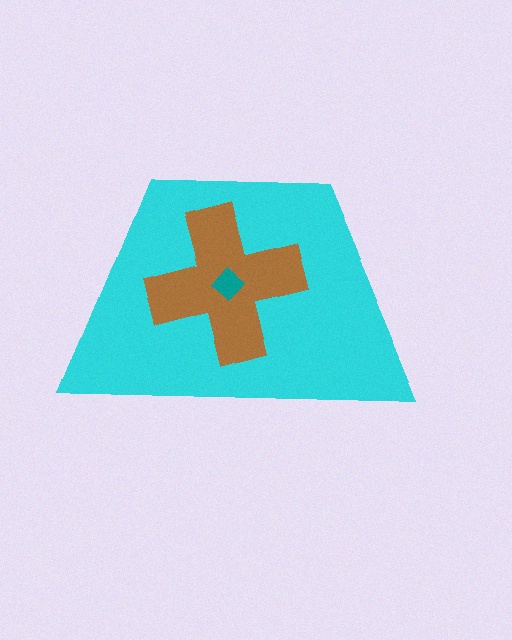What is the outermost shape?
The cyan trapezoid.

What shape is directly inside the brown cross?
The teal diamond.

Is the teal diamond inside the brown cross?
Yes.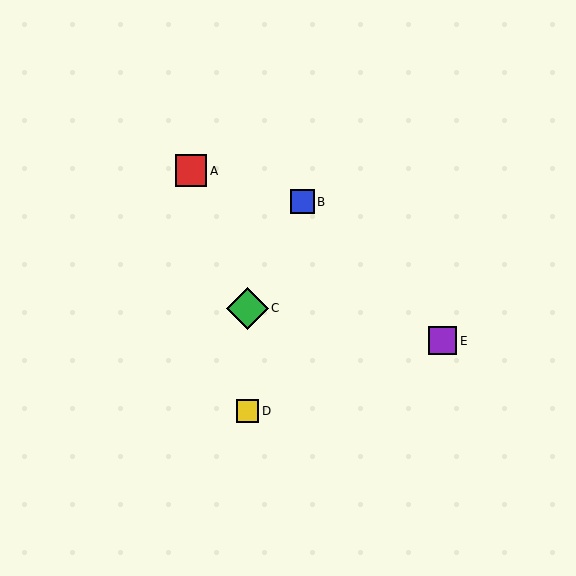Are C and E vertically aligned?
No, C is at x≈247 and E is at x≈443.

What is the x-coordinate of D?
Object D is at x≈247.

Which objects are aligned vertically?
Objects C, D are aligned vertically.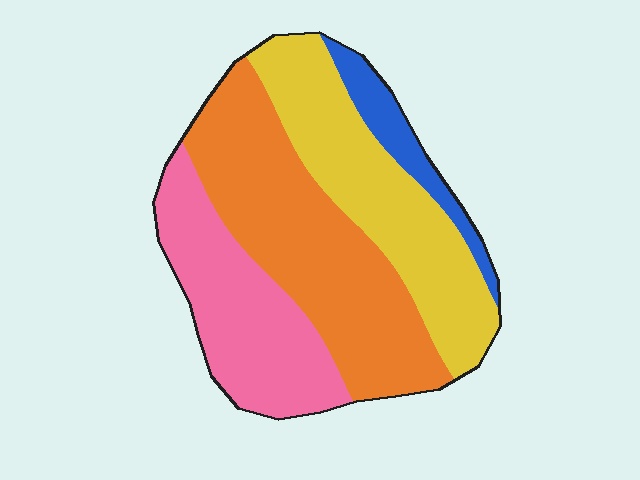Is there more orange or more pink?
Orange.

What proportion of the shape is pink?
Pink takes up between a quarter and a half of the shape.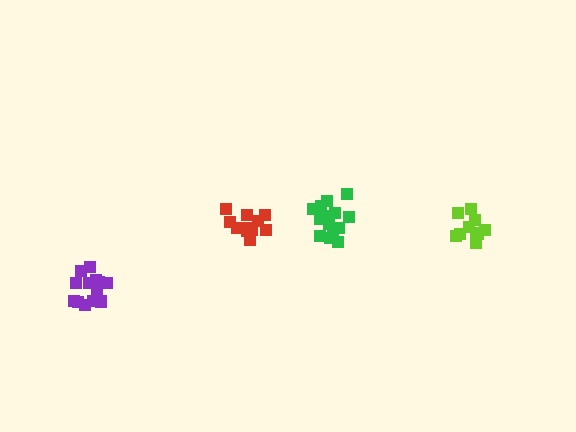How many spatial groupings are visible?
There are 4 spatial groupings.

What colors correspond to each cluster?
The clusters are colored: green, purple, red, lime.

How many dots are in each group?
Group 1: 14 dots, Group 2: 14 dots, Group 3: 11 dots, Group 4: 11 dots (50 total).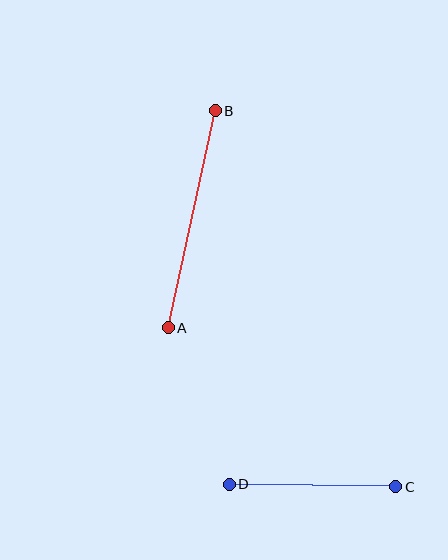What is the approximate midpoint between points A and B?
The midpoint is at approximately (192, 219) pixels.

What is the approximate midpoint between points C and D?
The midpoint is at approximately (312, 486) pixels.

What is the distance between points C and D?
The distance is approximately 167 pixels.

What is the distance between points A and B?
The distance is approximately 222 pixels.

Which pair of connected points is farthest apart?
Points A and B are farthest apart.